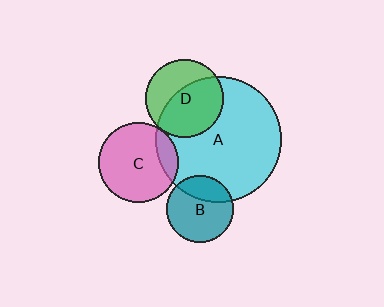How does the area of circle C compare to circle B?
Approximately 1.4 times.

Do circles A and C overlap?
Yes.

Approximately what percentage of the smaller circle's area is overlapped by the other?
Approximately 15%.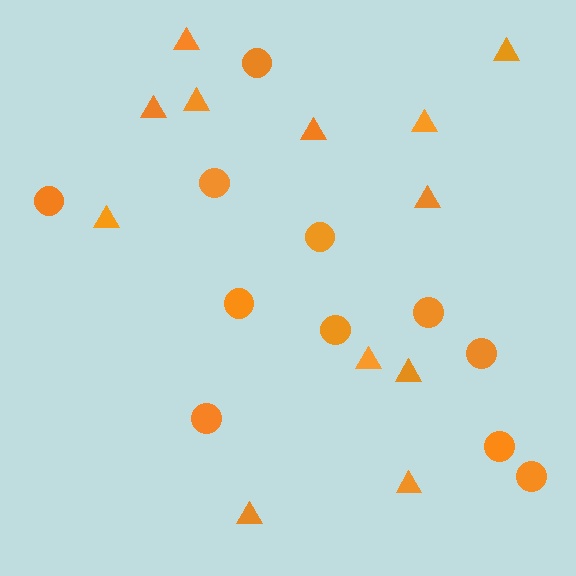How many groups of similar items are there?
There are 2 groups: one group of circles (11) and one group of triangles (12).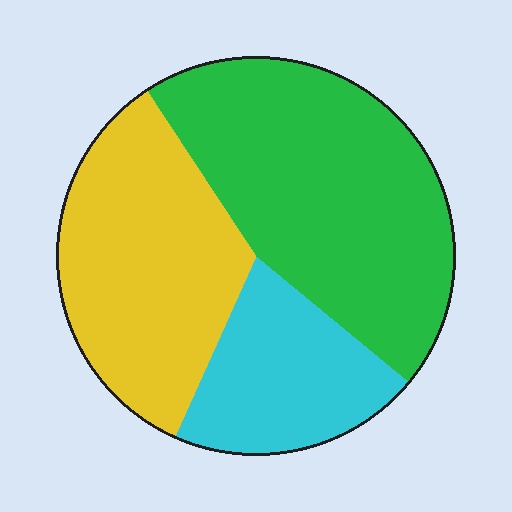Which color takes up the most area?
Green, at roughly 45%.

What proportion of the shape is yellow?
Yellow takes up about one third (1/3) of the shape.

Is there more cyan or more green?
Green.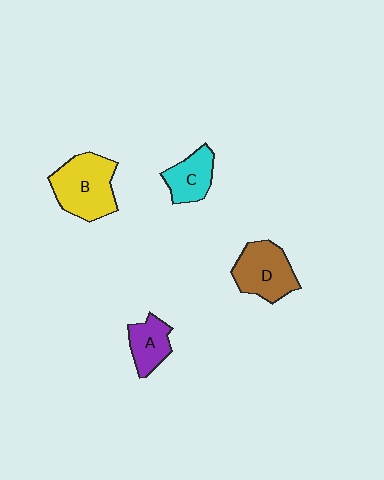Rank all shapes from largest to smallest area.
From largest to smallest: B (yellow), D (brown), C (cyan), A (purple).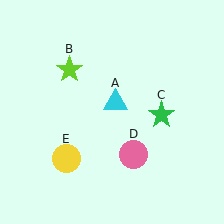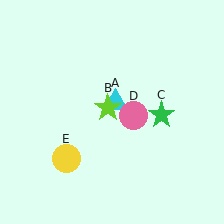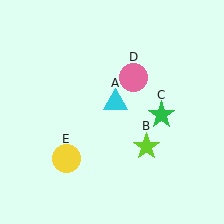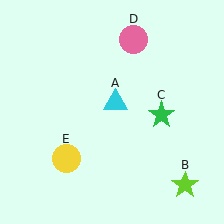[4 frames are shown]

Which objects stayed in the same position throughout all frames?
Cyan triangle (object A) and green star (object C) and yellow circle (object E) remained stationary.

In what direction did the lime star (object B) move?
The lime star (object B) moved down and to the right.